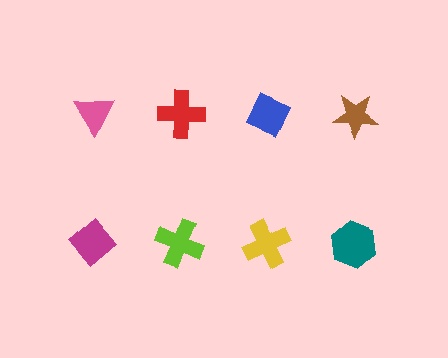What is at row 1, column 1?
A pink triangle.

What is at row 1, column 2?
A red cross.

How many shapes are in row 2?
4 shapes.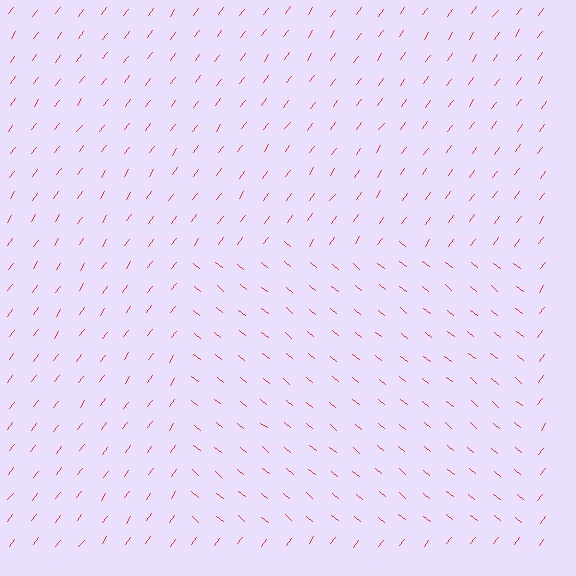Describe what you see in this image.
The image is filled with small red line segments. A rectangle region in the image has lines oriented differently from the surrounding lines, creating a visible texture boundary.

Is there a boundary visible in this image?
Yes, there is a texture boundary formed by a change in line orientation.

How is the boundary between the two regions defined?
The boundary is defined purely by a change in line orientation (approximately 87 degrees difference). All lines are the same color and thickness.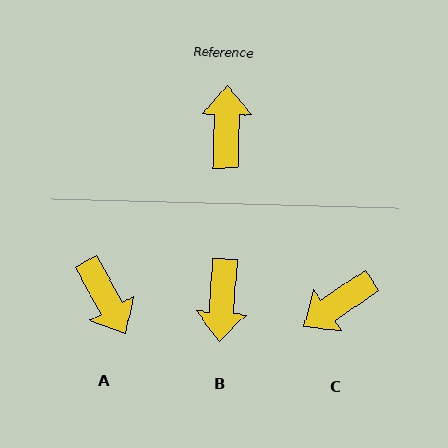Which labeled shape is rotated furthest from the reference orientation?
B, about 177 degrees away.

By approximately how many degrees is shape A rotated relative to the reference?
Approximately 150 degrees clockwise.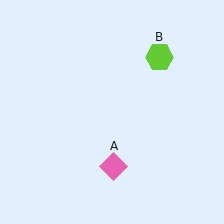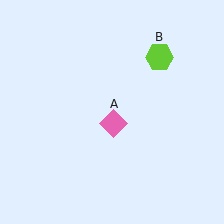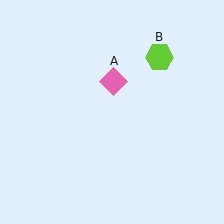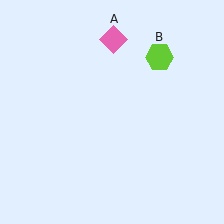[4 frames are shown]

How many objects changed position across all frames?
1 object changed position: pink diamond (object A).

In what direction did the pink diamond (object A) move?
The pink diamond (object A) moved up.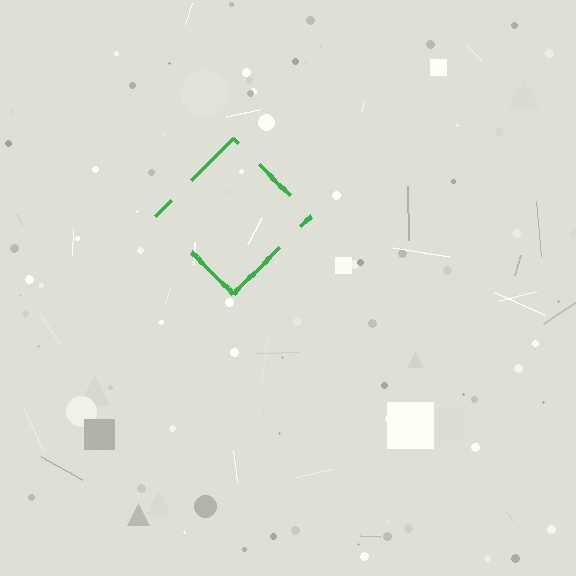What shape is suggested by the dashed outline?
The dashed outline suggests a diamond.